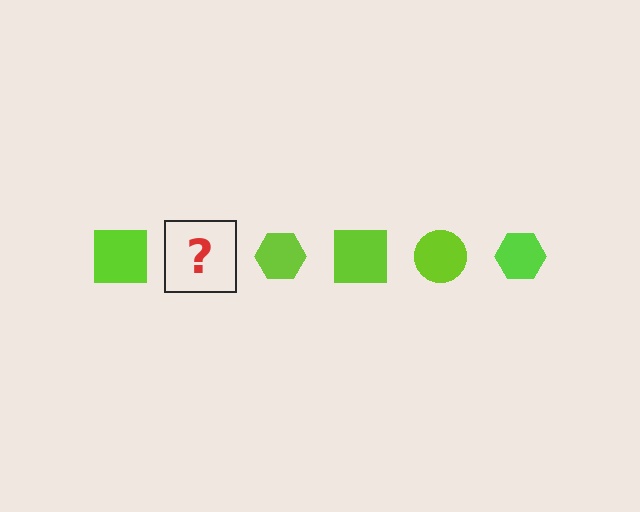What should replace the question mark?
The question mark should be replaced with a lime circle.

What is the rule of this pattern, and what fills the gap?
The rule is that the pattern cycles through square, circle, hexagon shapes in lime. The gap should be filled with a lime circle.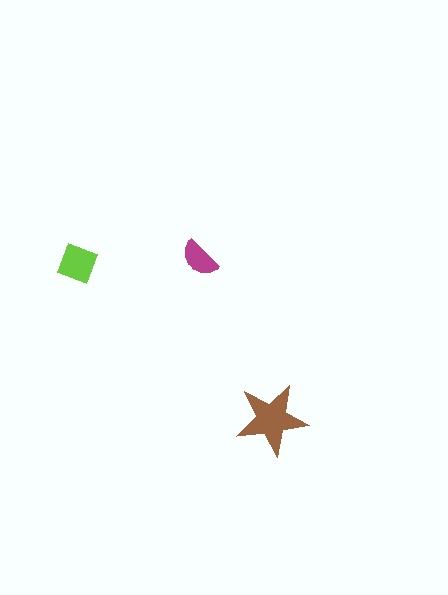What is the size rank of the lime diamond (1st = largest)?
2nd.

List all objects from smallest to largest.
The magenta semicircle, the lime diamond, the brown star.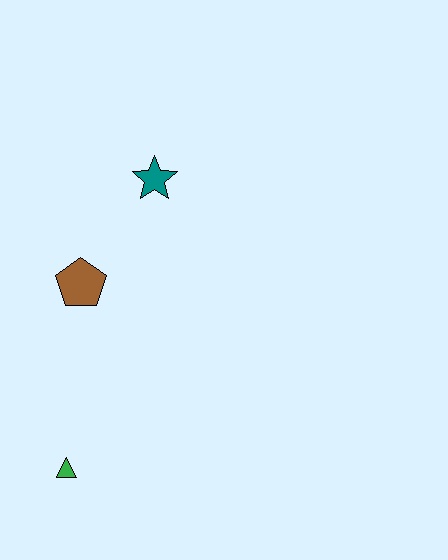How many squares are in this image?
There are no squares.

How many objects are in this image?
There are 3 objects.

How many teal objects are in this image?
There is 1 teal object.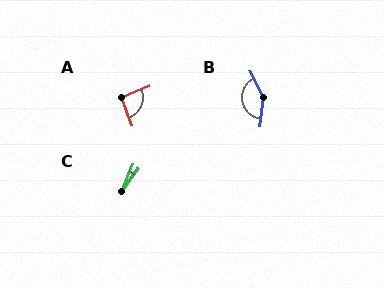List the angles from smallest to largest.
C (16°), A (92°), B (147°).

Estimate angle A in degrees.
Approximately 92 degrees.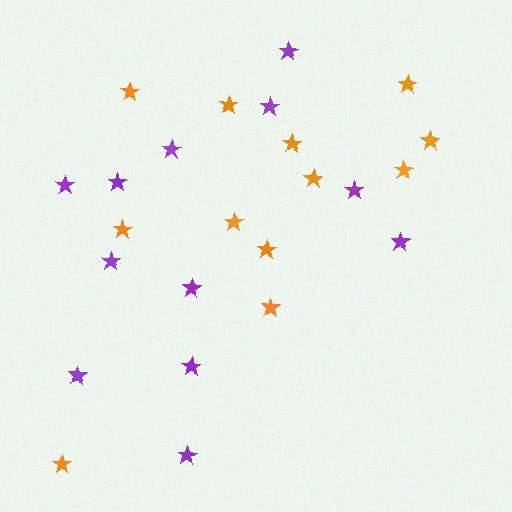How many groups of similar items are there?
There are 2 groups: one group of purple stars (12) and one group of orange stars (12).